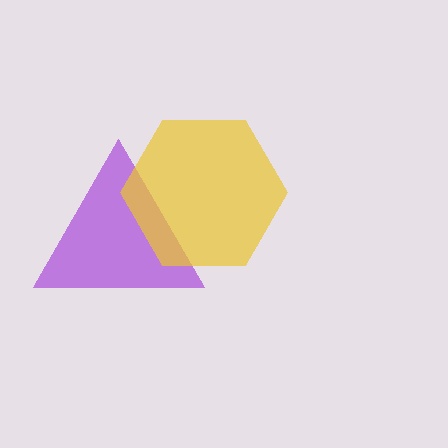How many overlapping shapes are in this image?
There are 2 overlapping shapes in the image.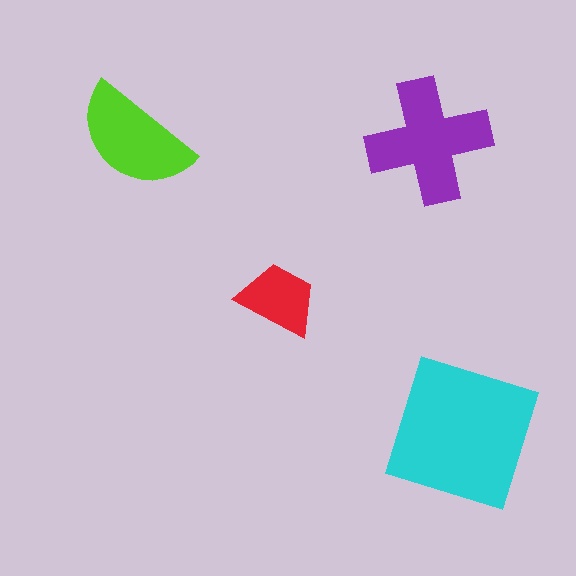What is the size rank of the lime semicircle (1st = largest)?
3rd.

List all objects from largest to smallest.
The cyan square, the purple cross, the lime semicircle, the red trapezoid.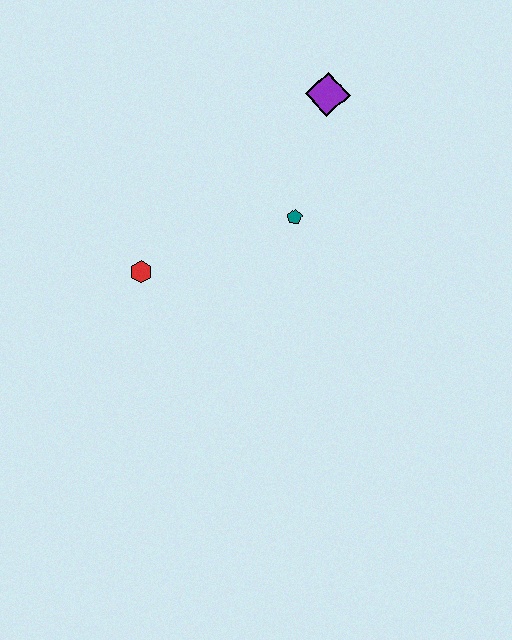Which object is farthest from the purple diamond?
The red hexagon is farthest from the purple diamond.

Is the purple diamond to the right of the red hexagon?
Yes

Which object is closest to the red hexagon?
The teal pentagon is closest to the red hexagon.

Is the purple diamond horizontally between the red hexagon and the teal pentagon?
No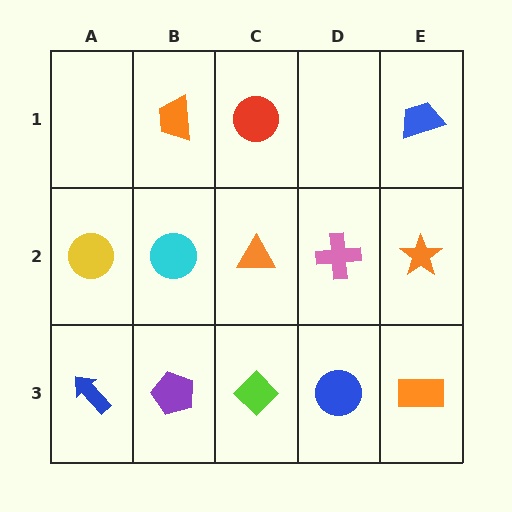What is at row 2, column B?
A cyan circle.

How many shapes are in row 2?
5 shapes.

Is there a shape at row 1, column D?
No, that cell is empty.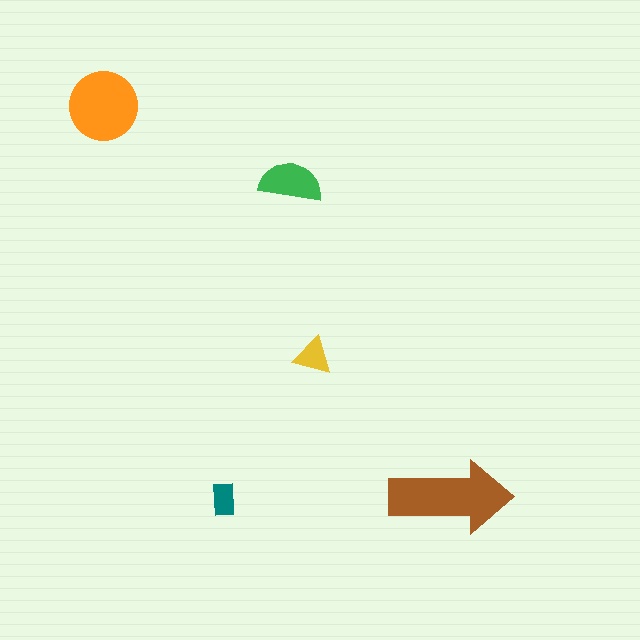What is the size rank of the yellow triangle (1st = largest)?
4th.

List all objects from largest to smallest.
The brown arrow, the orange circle, the green semicircle, the yellow triangle, the teal rectangle.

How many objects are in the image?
There are 5 objects in the image.